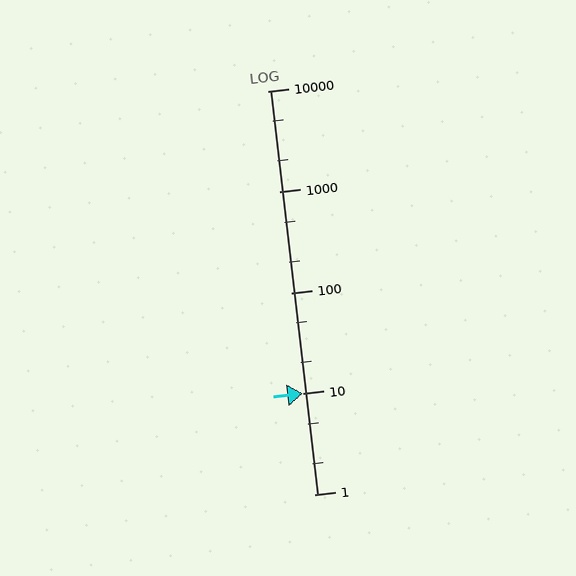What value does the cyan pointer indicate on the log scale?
The pointer indicates approximately 10.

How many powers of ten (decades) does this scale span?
The scale spans 4 decades, from 1 to 10000.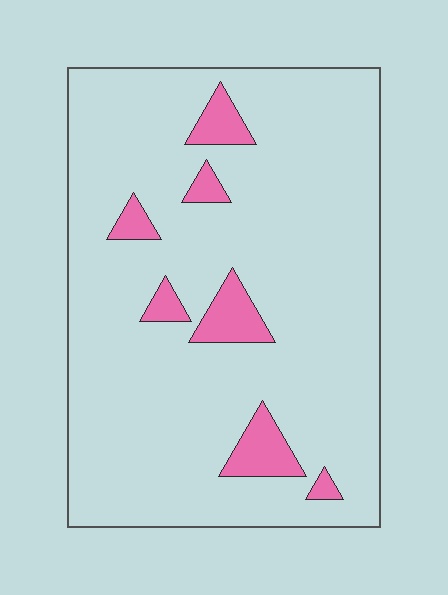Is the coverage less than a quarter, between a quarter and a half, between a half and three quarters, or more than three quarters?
Less than a quarter.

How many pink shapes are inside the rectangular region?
7.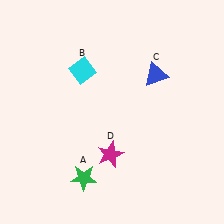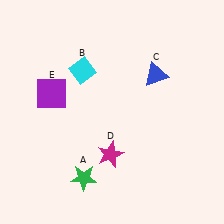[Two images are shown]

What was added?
A purple square (E) was added in Image 2.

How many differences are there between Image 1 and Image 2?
There is 1 difference between the two images.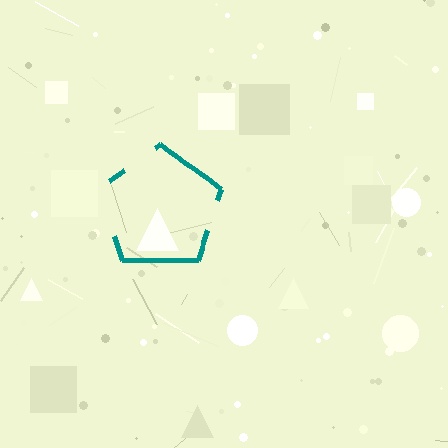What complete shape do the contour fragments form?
The contour fragments form a pentagon.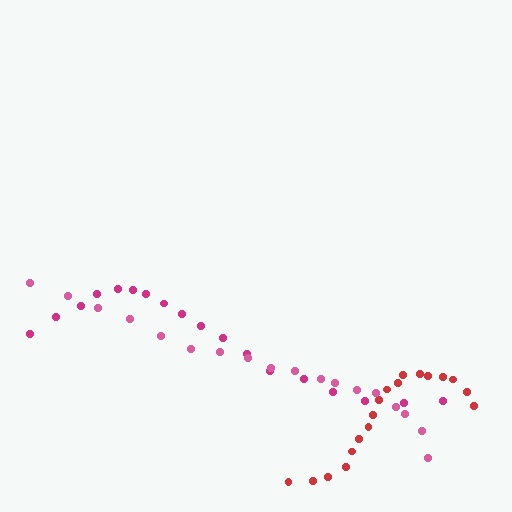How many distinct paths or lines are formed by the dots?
There are 3 distinct paths.